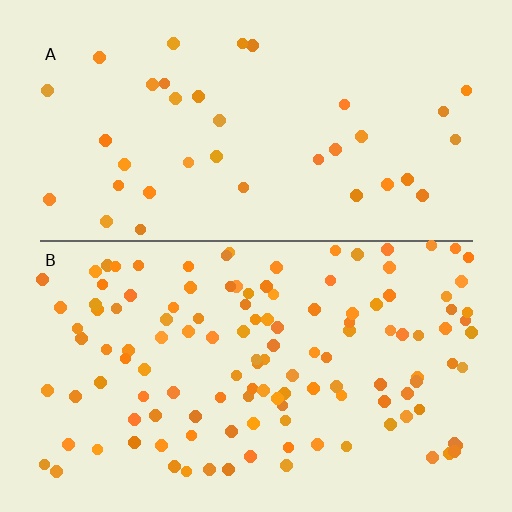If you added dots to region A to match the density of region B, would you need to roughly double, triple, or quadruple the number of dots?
Approximately triple.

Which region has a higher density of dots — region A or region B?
B (the bottom).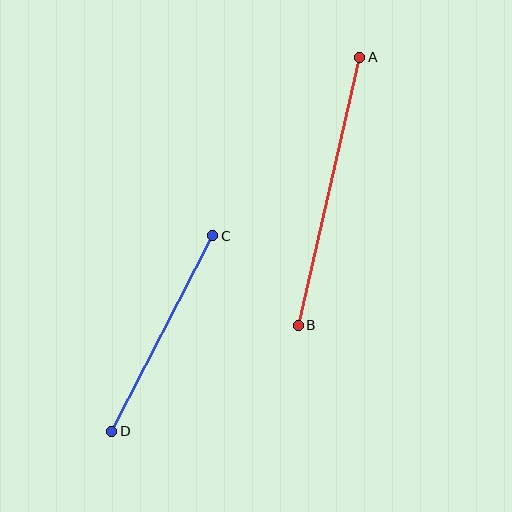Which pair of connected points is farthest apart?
Points A and B are farthest apart.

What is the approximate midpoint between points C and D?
The midpoint is at approximately (162, 334) pixels.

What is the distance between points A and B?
The distance is approximately 275 pixels.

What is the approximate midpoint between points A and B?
The midpoint is at approximately (329, 191) pixels.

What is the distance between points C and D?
The distance is approximately 220 pixels.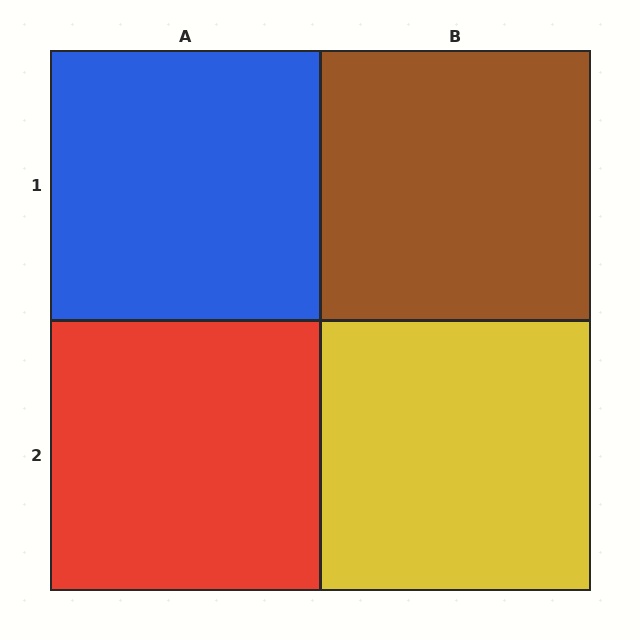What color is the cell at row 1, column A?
Blue.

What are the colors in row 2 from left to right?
Red, yellow.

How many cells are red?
1 cell is red.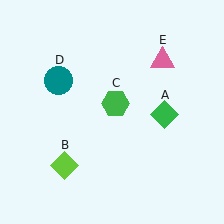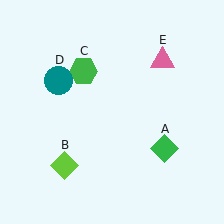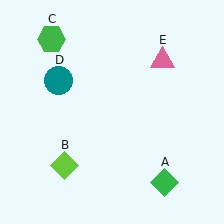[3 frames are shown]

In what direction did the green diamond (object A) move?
The green diamond (object A) moved down.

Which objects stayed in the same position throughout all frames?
Lime diamond (object B) and teal circle (object D) and pink triangle (object E) remained stationary.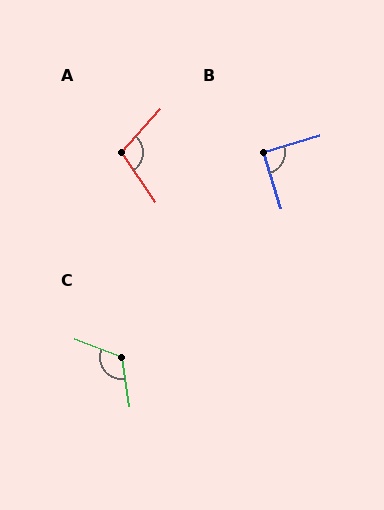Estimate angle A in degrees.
Approximately 104 degrees.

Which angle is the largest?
C, at approximately 121 degrees.